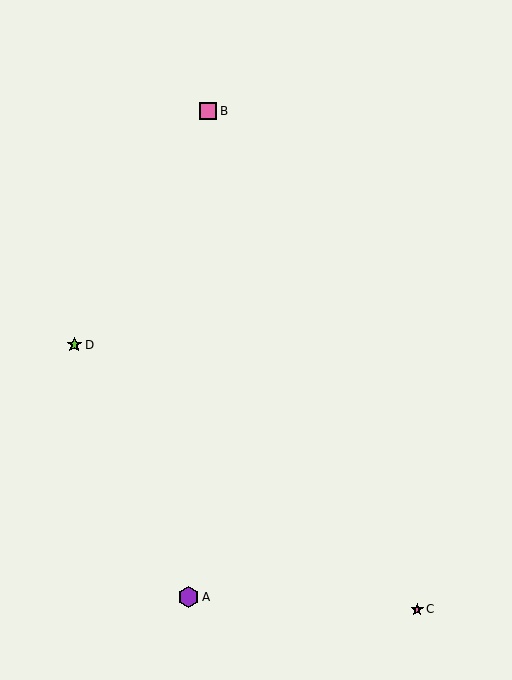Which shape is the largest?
The purple hexagon (labeled A) is the largest.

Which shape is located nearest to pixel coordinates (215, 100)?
The pink square (labeled B) at (208, 111) is nearest to that location.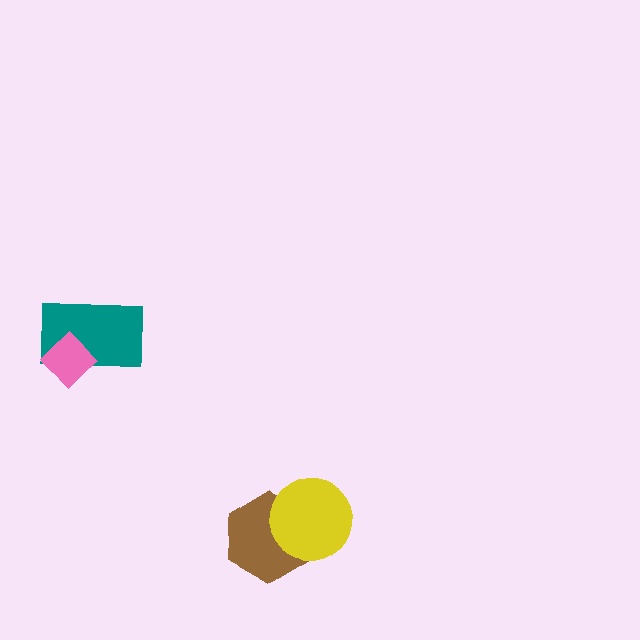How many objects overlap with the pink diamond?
1 object overlaps with the pink diamond.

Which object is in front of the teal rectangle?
The pink diamond is in front of the teal rectangle.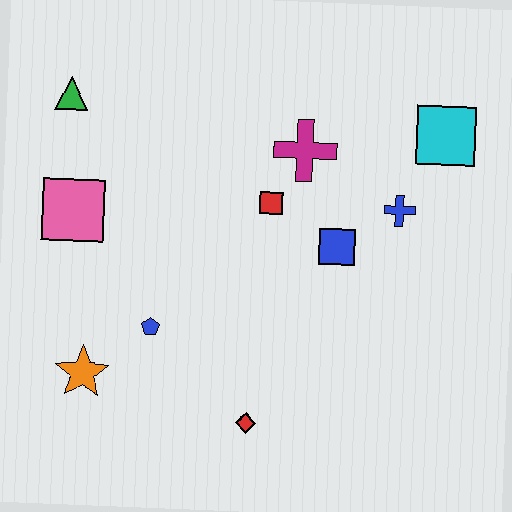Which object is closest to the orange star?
The blue pentagon is closest to the orange star.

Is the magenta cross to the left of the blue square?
Yes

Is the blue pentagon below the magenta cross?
Yes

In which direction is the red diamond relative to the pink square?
The red diamond is below the pink square.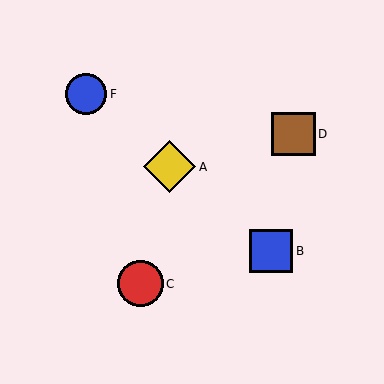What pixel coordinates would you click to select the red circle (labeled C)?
Click at (140, 284) to select the red circle C.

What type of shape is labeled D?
Shape D is a brown square.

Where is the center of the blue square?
The center of the blue square is at (271, 251).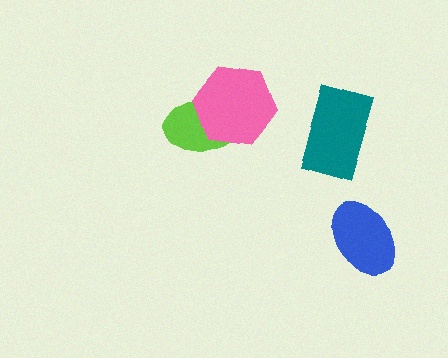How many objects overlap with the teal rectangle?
0 objects overlap with the teal rectangle.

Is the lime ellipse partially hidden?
Yes, it is partially covered by another shape.